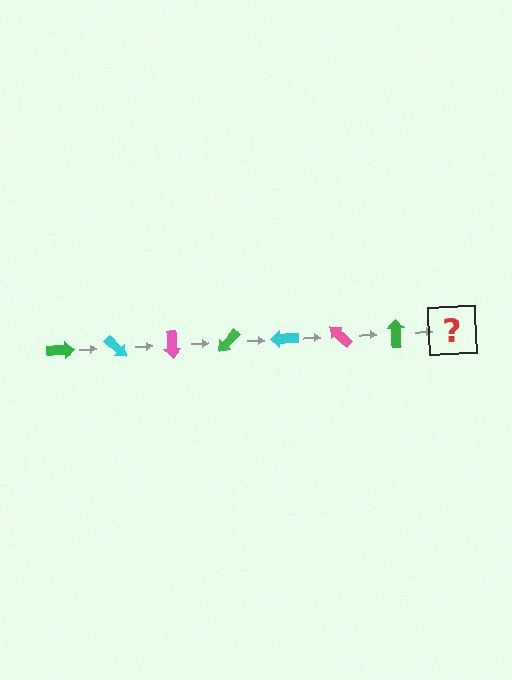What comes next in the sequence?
The next element should be a cyan arrow, rotated 315 degrees from the start.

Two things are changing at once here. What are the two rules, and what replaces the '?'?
The two rules are that it rotates 45 degrees each step and the color cycles through green, cyan, and pink. The '?' should be a cyan arrow, rotated 315 degrees from the start.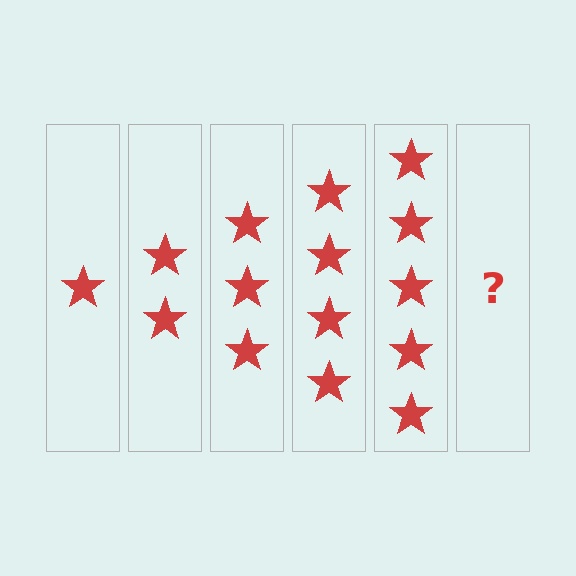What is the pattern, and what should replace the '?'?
The pattern is that each step adds one more star. The '?' should be 6 stars.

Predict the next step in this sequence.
The next step is 6 stars.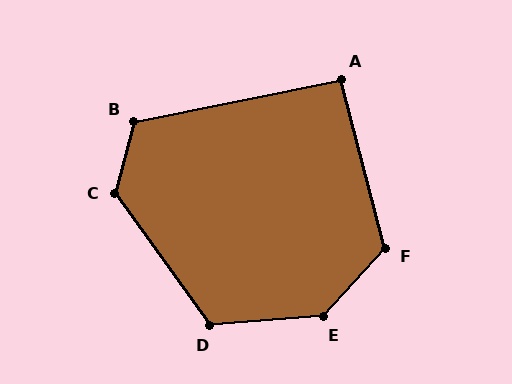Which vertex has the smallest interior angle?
A, at approximately 93 degrees.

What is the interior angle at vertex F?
Approximately 123 degrees (obtuse).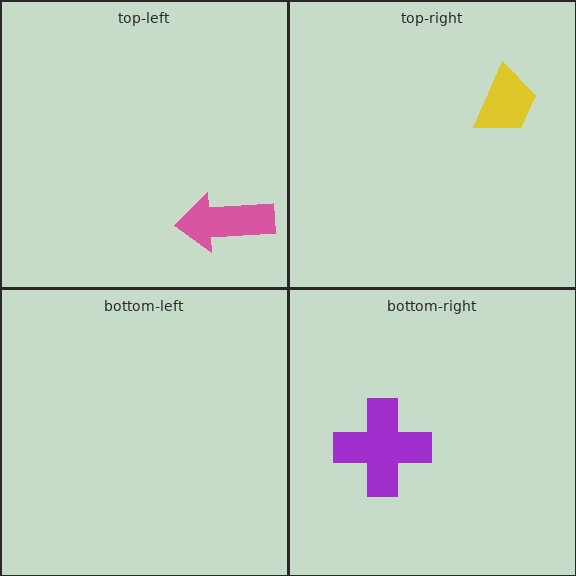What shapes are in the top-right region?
The yellow trapezoid.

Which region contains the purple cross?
The bottom-right region.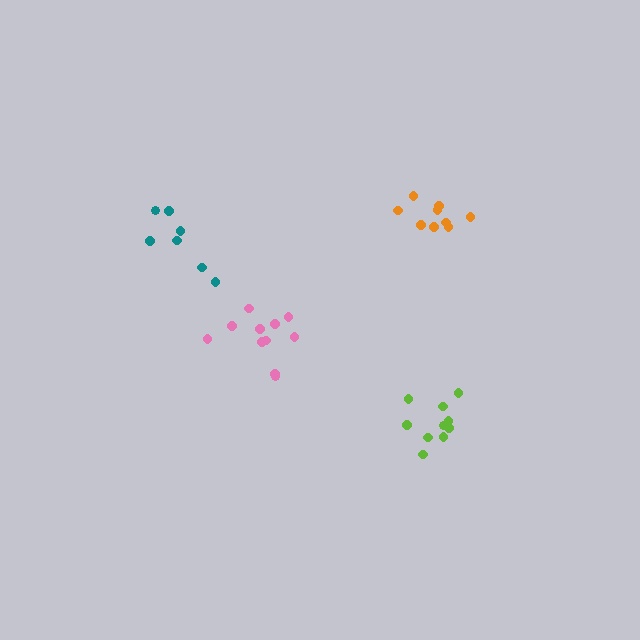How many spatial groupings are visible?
There are 4 spatial groupings.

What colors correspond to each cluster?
The clusters are colored: pink, lime, teal, orange.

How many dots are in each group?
Group 1: 11 dots, Group 2: 10 dots, Group 3: 7 dots, Group 4: 9 dots (37 total).